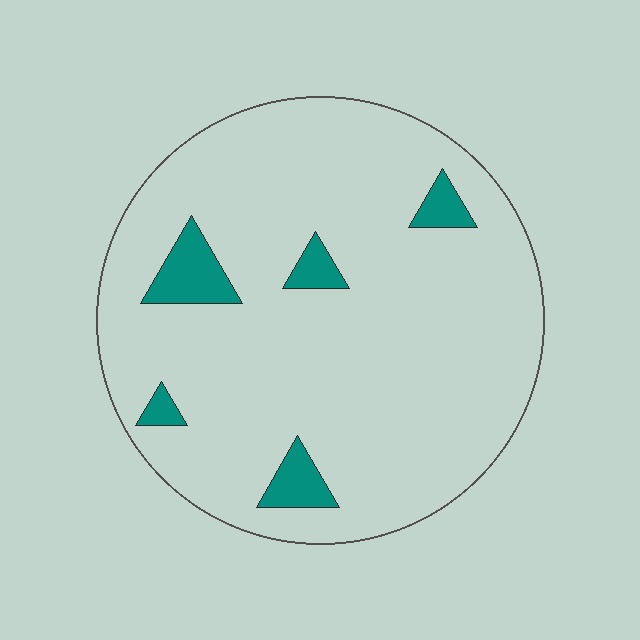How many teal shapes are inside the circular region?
5.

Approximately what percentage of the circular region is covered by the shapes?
Approximately 10%.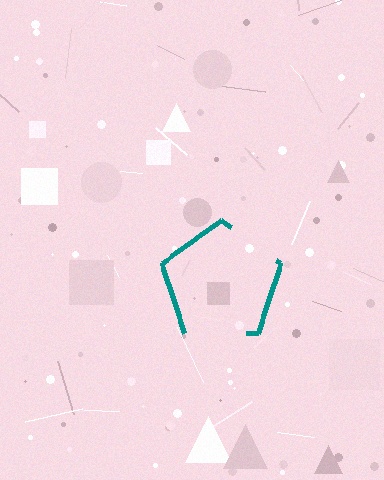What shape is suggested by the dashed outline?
The dashed outline suggests a pentagon.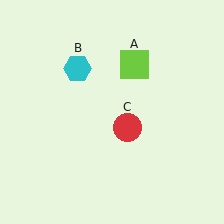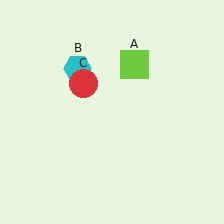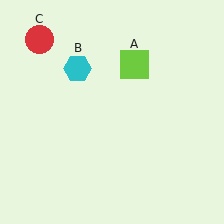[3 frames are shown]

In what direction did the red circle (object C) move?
The red circle (object C) moved up and to the left.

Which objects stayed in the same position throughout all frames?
Lime square (object A) and cyan hexagon (object B) remained stationary.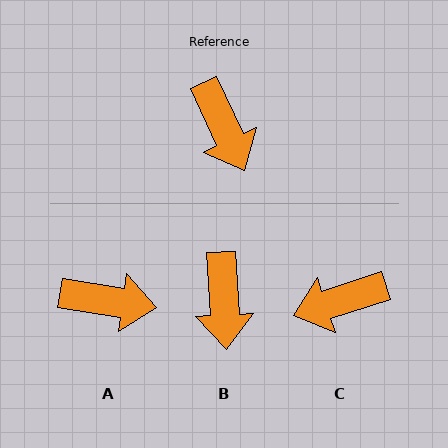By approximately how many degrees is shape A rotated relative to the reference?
Approximately 56 degrees counter-clockwise.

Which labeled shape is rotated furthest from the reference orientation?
C, about 97 degrees away.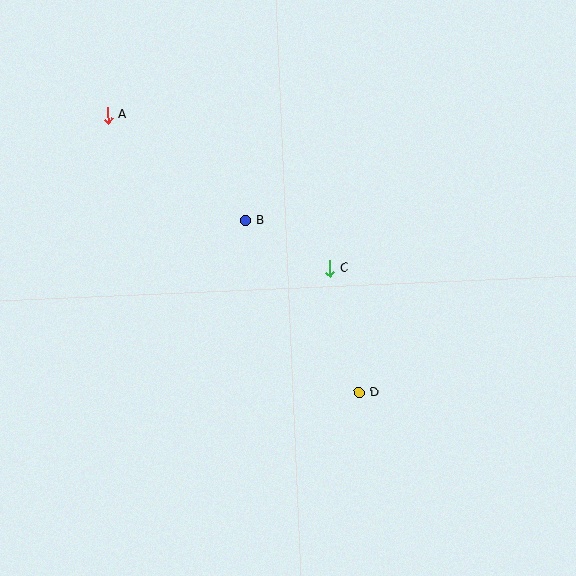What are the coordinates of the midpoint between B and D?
The midpoint between B and D is at (303, 307).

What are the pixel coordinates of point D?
Point D is at (360, 393).